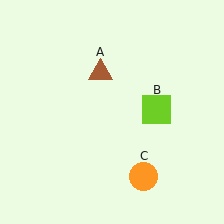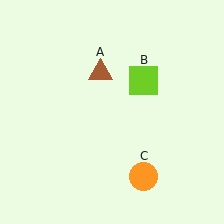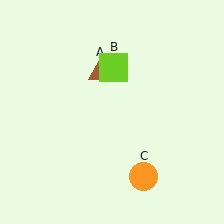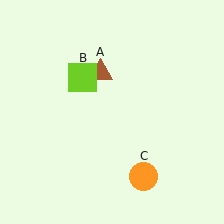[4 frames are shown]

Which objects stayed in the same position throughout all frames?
Brown triangle (object A) and orange circle (object C) remained stationary.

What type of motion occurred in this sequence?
The lime square (object B) rotated counterclockwise around the center of the scene.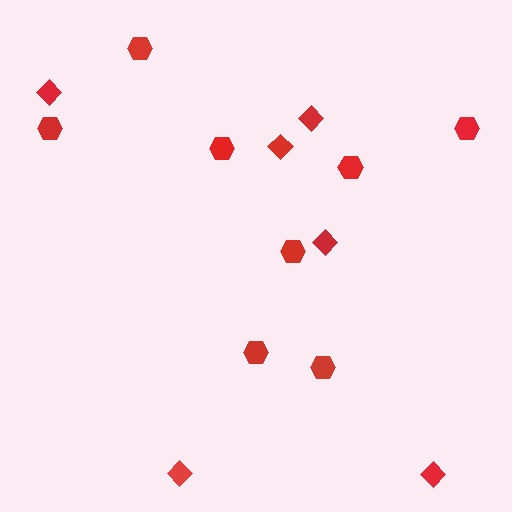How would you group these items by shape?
There are 2 groups: one group of hexagons (8) and one group of diamonds (6).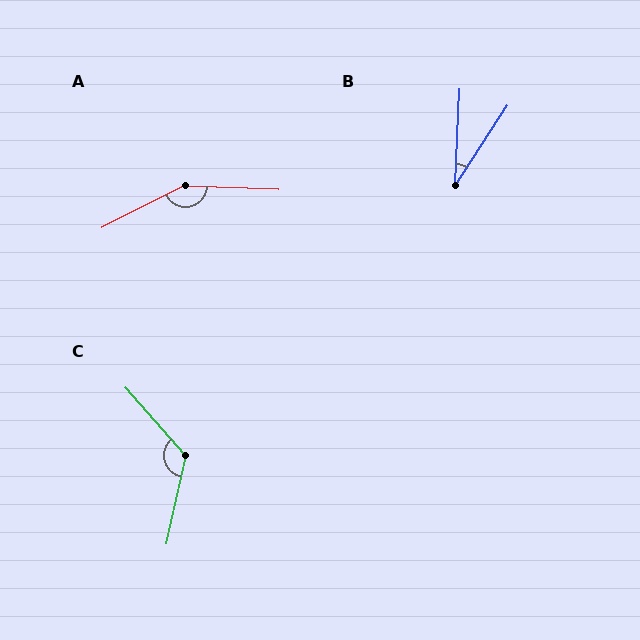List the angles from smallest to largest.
B (30°), C (126°), A (151°).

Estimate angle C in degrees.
Approximately 126 degrees.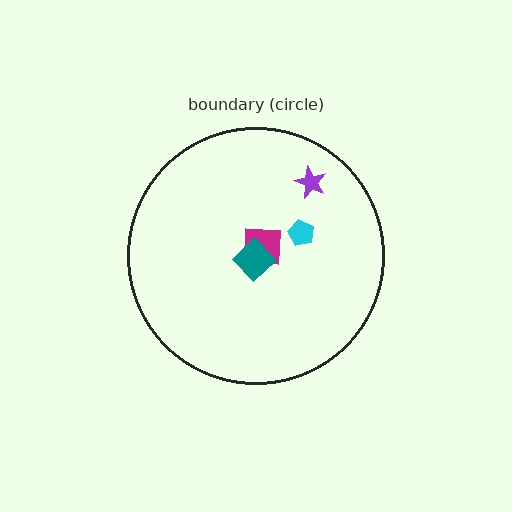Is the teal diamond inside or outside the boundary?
Inside.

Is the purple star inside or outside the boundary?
Inside.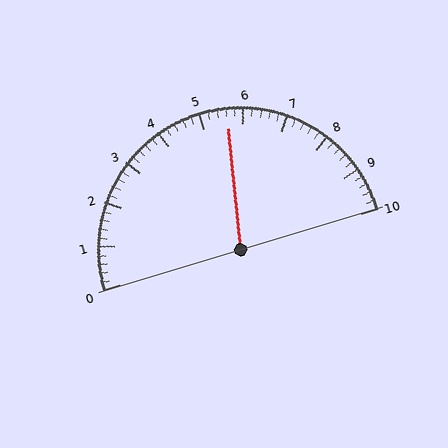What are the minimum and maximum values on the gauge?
The gauge ranges from 0 to 10.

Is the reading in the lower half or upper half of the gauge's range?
The reading is in the upper half of the range (0 to 10).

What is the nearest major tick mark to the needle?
The nearest major tick mark is 6.